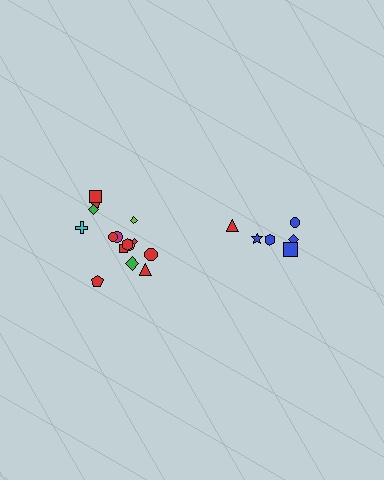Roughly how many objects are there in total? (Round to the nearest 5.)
Roughly 20 objects in total.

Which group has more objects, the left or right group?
The left group.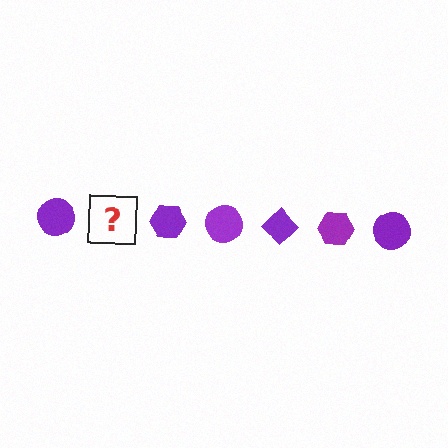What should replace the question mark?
The question mark should be replaced with a purple diamond.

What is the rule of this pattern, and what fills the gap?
The rule is that the pattern cycles through circle, diamond, hexagon shapes in purple. The gap should be filled with a purple diamond.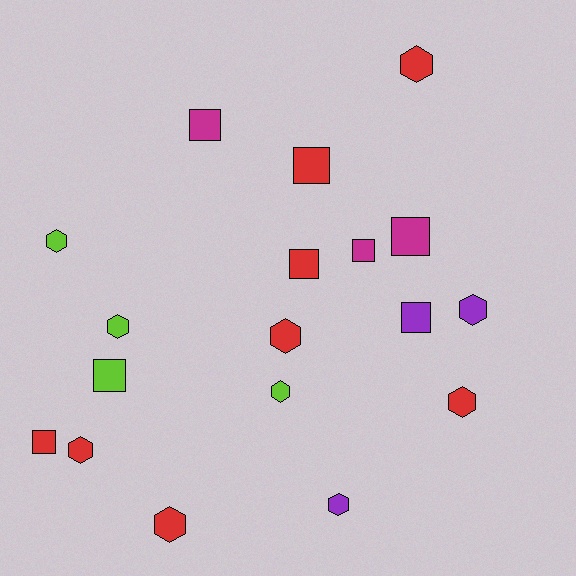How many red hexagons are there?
There are 5 red hexagons.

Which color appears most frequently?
Red, with 8 objects.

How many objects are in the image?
There are 18 objects.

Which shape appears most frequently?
Hexagon, with 10 objects.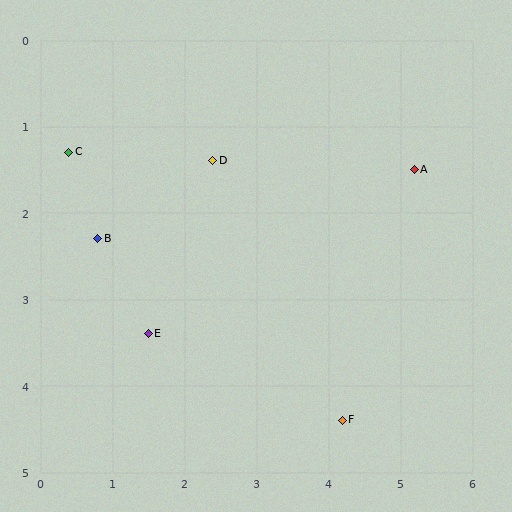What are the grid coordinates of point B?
Point B is at approximately (0.8, 2.3).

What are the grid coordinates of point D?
Point D is at approximately (2.4, 1.4).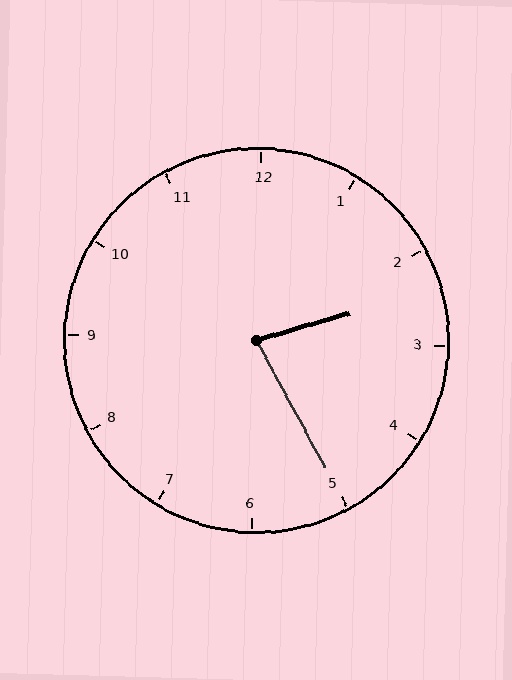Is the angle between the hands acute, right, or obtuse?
It is acute.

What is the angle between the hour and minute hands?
Approximately 78 degrees.